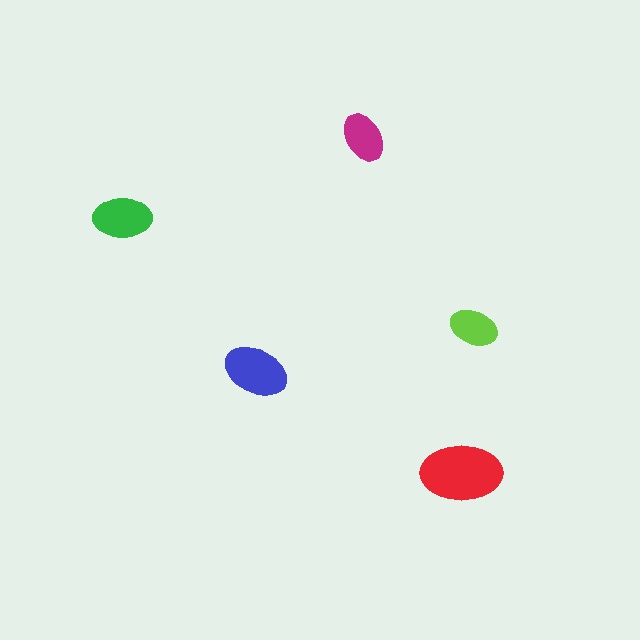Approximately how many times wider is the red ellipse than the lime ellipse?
About 1.5 times wider.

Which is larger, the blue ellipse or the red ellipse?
The red one.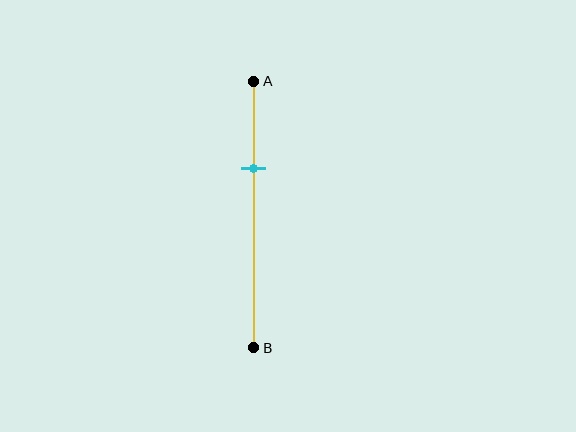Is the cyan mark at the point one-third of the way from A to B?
Yes, the mark is approximately at the one-third point.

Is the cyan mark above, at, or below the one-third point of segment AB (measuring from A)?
The cyan mark is approximately at the one-third point of segment AB.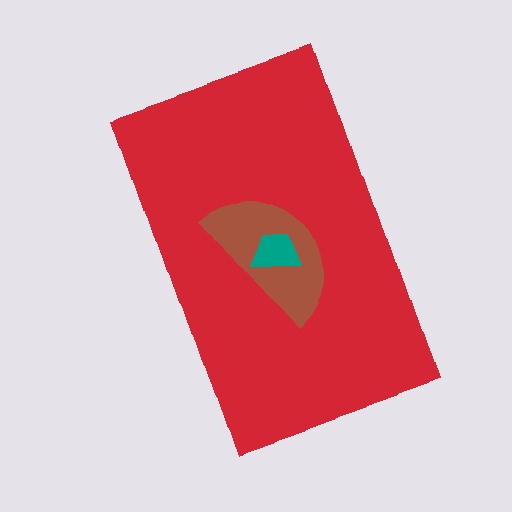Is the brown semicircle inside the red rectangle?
Yes.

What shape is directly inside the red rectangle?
The brown semicircle.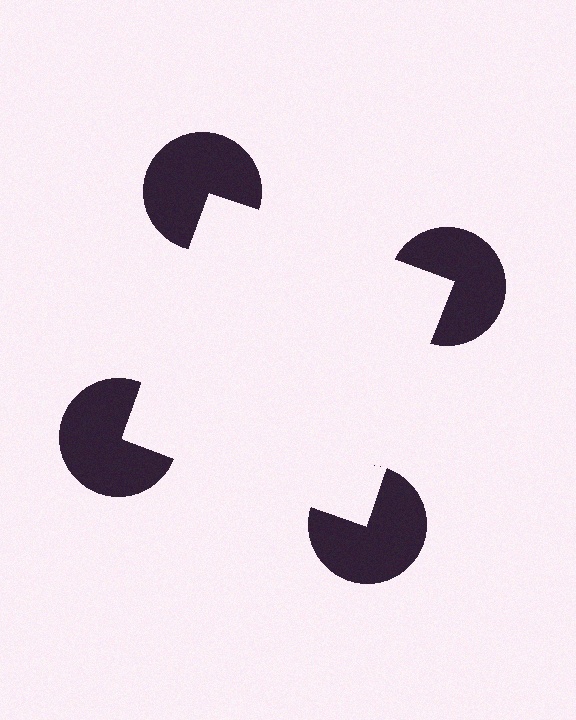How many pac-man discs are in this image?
There are 4 — one at each vertex of the illusory square.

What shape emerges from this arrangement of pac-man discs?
An illusory square — its edges are inferred from the aligned wedge cuts in the pac-man discs, not physically drawn.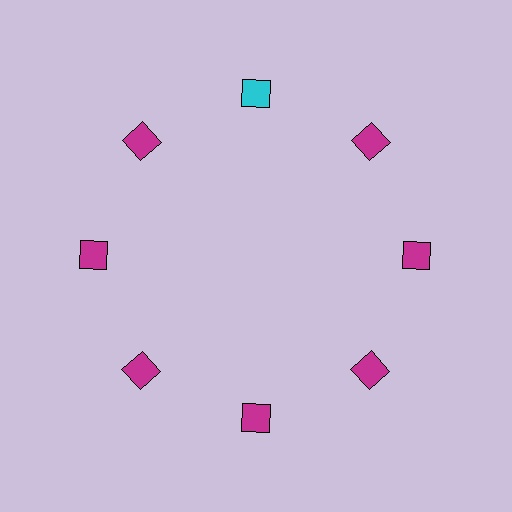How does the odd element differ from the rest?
It has a different color: cyan instead of magenta.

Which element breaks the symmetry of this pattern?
The cyan diamond at roughly the 12 o'clock position breaks the symmetry. All other shapes are magenta diamonds.